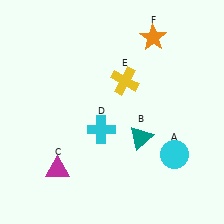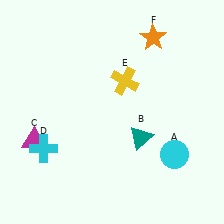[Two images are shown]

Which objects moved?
The objects that moved are: the magenta triangle (C), the cyan cross (D).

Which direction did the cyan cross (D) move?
The cyan cross (D) moved left.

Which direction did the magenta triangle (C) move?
The magenta triangle (C) moved up.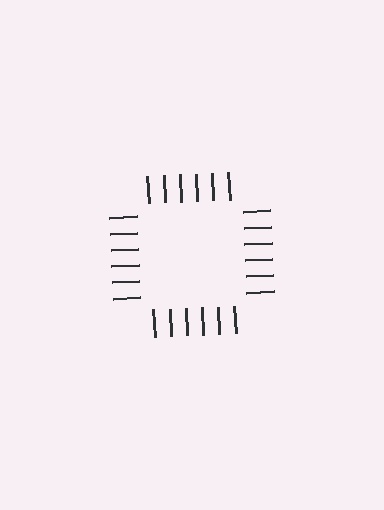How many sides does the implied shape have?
4 sides — the line-ends trace a square.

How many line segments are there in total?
24 — 6 along each of the 4 edges.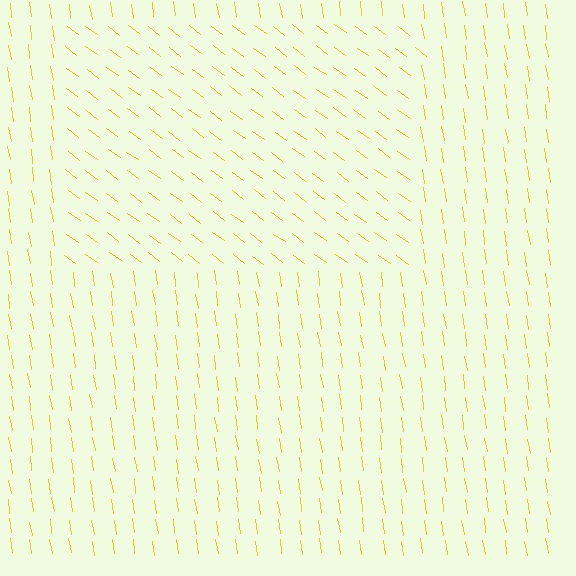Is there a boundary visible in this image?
Yes, there is a texture boundary formed by a change in line orientation.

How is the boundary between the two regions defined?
The boundary is defined purely by a change in line orientation (approximately 45 degrees difference). All lines are the same color and thickness.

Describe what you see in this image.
The image is filled with small yellow line segments. A rectangle region in the image has lines oriented differently from the surrounding lines, creating a visible texture boundary.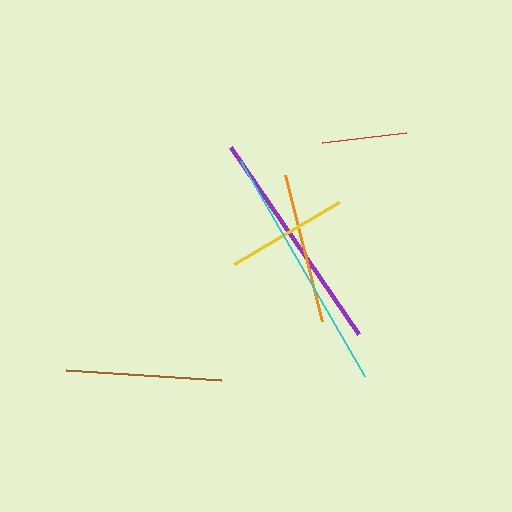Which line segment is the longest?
The cyan line is the longest at approximately 248 pixels.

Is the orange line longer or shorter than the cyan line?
The cyan line is longer than the orange line.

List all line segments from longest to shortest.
From longest to shortest: cyan, purple, brown, orange, yellow, red.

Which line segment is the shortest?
The red line is the shortest at approximately 85 pixels.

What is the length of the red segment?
The red segment is approximately 85 pixels long.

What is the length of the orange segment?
The orange segment is approximately 150 pixels long.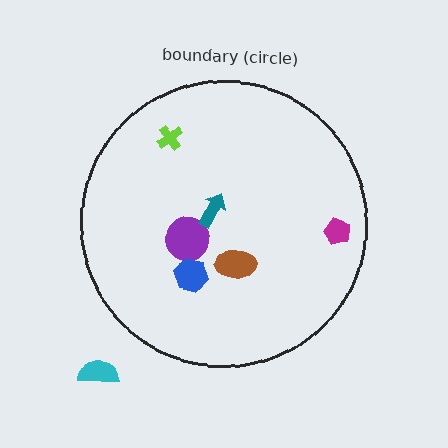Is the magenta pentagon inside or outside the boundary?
Inside.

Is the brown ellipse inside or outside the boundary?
Inside.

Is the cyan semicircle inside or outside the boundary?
Outside.